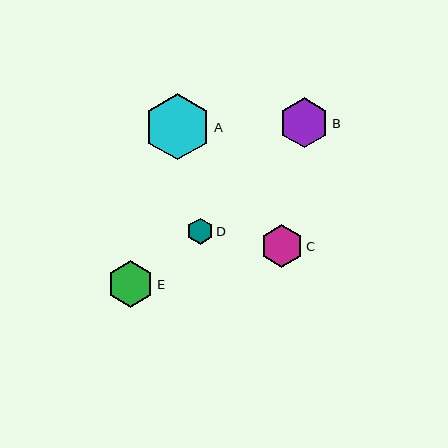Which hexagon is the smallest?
Hexagon D is the smallest with a size of approximately 26 pixels.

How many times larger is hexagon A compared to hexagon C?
Hexagon A is approximately 1.5 times the size of hexagon C.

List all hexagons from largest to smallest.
From largest to smallest: A, B, E, C, D.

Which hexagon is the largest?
Hexagon A is the largest with a size of approximately 66 pixels.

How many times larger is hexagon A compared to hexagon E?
Hexagon A is approximately 1.4 times the size of hexagon E.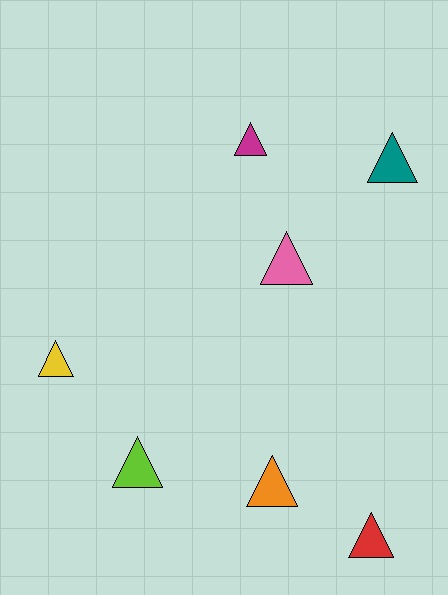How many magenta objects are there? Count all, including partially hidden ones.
There is 1 magenta object.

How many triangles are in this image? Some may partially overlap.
There are 7 triangles.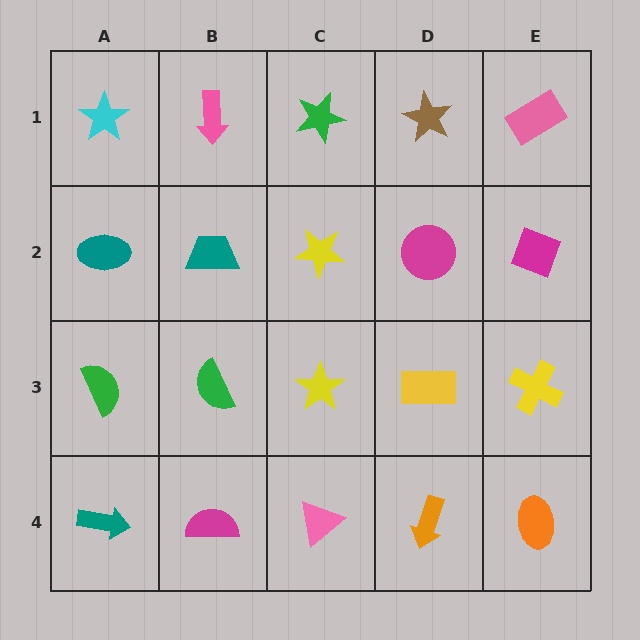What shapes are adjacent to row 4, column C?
A yellow star (row 3, column C), a magenta semicircle (row 4, column B), an orange arrow (row 4, column D).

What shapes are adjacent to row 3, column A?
A teal ellipse (row 2, column A), a teal arrow (row 4, column A), a green semicircle (row 3, column B).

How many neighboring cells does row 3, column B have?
4.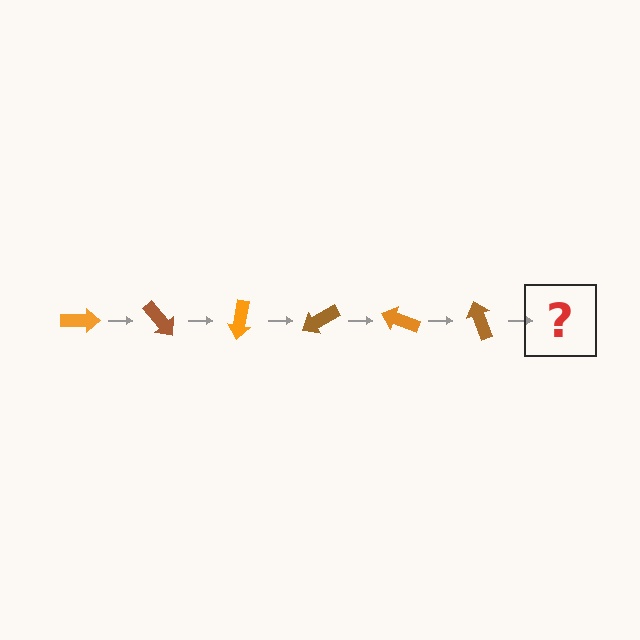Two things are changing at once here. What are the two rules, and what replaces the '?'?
The two rules are that it rotates 50 degrees each step and the color cycles through orange and brown. The '?' should be an orange arrow, rotated 300 degrees from the start.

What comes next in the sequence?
The next element should be an orange arrow, rotated 300 degrees from the start.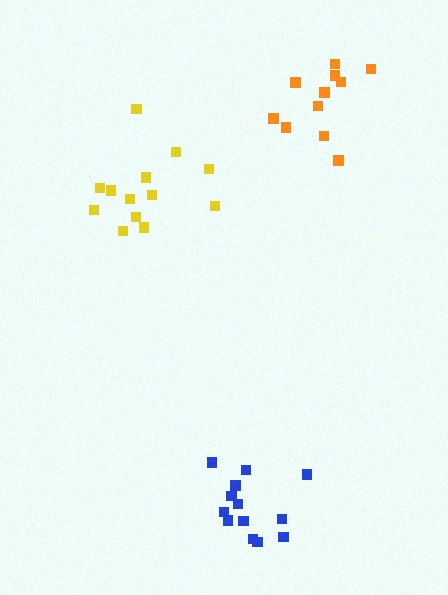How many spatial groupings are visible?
There are 3 spatial groupings.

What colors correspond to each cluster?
The clusters are colored: blue, yellow, orange.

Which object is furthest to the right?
The orange cluster is rightmost.